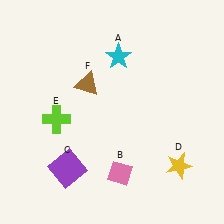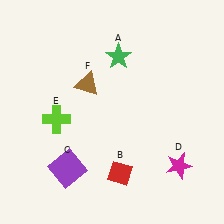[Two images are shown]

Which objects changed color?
A changed from cyan to green. B changed from pink to red. D changed from yellow to magenta.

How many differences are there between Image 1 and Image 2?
There are 3 differences between the two images.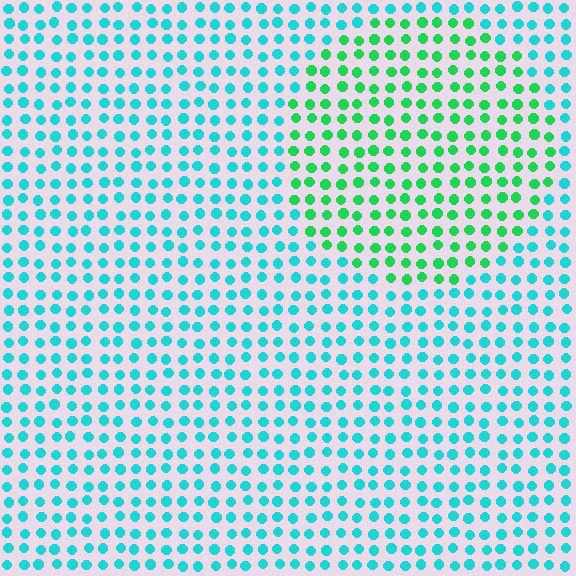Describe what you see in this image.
The image is filled with small cyan elements in a uniform arrangement. A circle-shaped region is visible where the elements are tinted to a slightly different hue, forming a subtle color boundary.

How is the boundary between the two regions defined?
The boundary is defined purely by a slight shift in hue (about 42 degrees). Spacing, size, and orientation are identical on both sides.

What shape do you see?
I see a circle.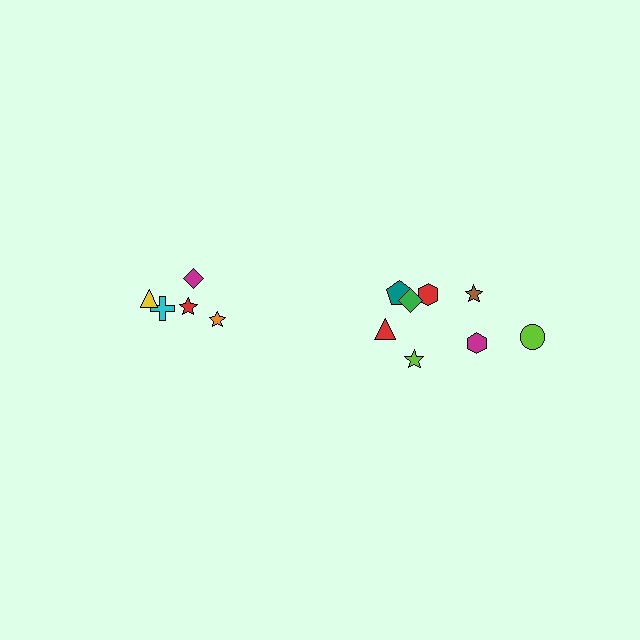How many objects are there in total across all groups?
There are 13 objects.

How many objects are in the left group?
There are 5 objects.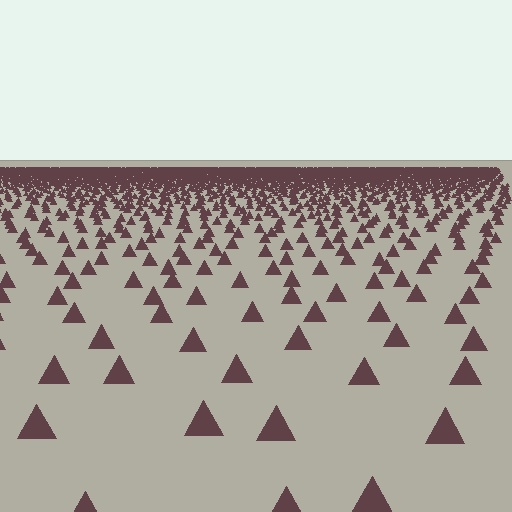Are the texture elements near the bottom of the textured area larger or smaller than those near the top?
Larger. Near the bottom, elements are closer to the viewer and appear at a bigger on-screen size.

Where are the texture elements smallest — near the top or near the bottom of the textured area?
Near the top.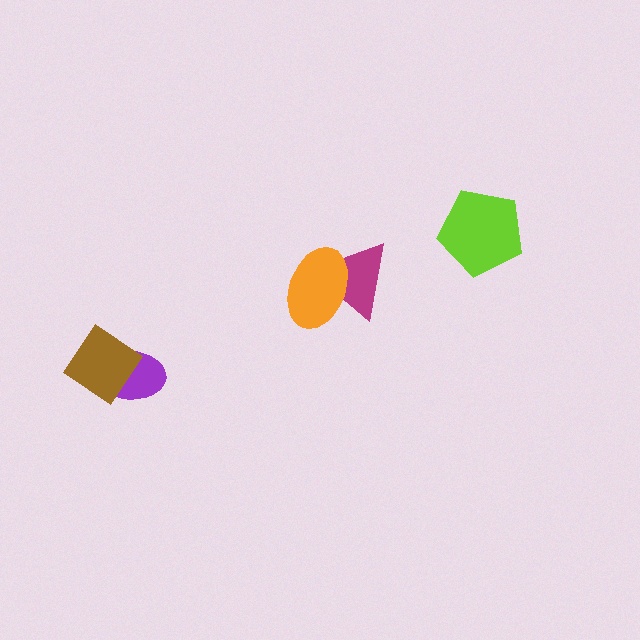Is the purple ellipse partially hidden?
Yes, it is partially covered by another shape.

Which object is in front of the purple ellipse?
The brown diamond is in front of the purple ellipse.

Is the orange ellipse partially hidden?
No, no other shape covers it.